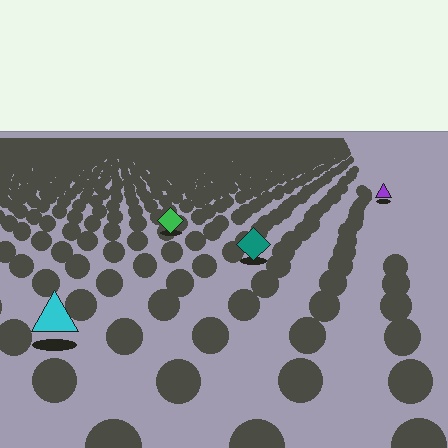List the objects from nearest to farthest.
From nearest to farthest: the cyan triangle, the teal diamond, the green diamond, the purple triangle.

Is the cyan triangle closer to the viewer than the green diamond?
Yes. The cyan triangle is closer — you can tell from the texture gradient: the ground texture is coarser near it.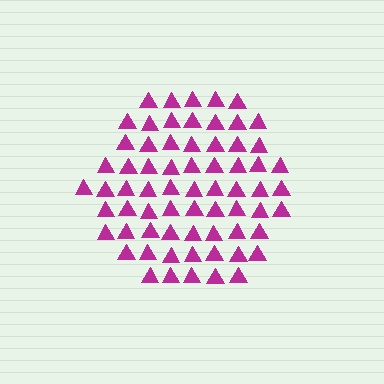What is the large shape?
The large shape is a hexagon.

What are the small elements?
The small elements are triangles.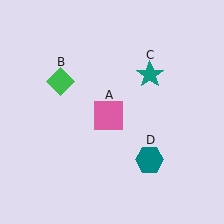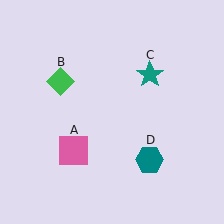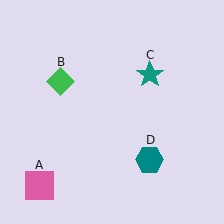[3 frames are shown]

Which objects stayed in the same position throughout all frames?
Green diamond (object B) and teal star (object C) and teal hexagon (object D) remained stationary.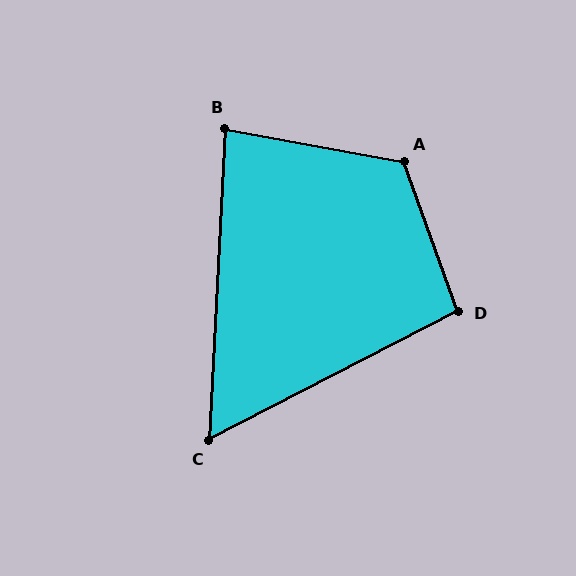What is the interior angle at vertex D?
Approximately 97 degrees (obtuse).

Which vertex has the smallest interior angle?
C, at approximately 60 degrees.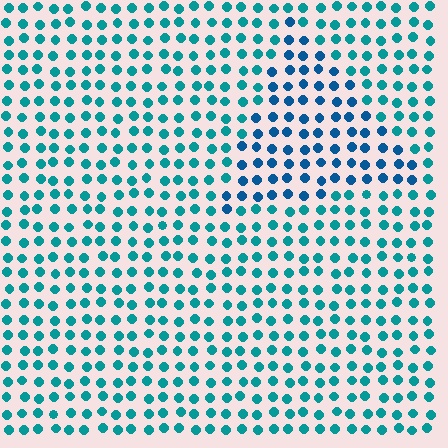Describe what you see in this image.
The image is filled with small teal elements in a uniform arrangement. A triangle-shaped region is visible where the elements are tinted to a slightly different hue, forming a subtle color boundary.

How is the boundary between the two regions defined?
The boundary is defined purely by a slight shift in hue (about 27 degrees). Spacing, size, and orientation are identical on both sides.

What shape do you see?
I see a triangle.